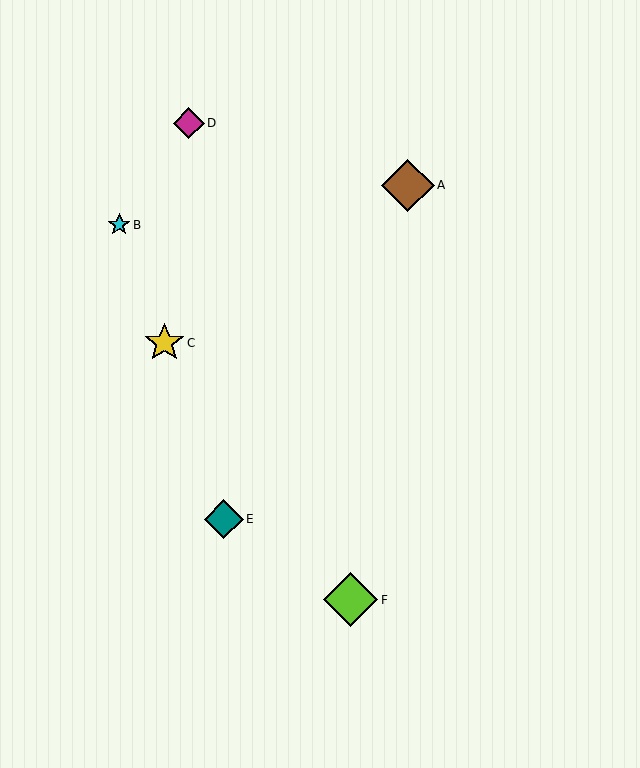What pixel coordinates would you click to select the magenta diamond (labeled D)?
Click at (189, 123) to select the magenta diamond D.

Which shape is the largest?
The lime diamond (labeled F) is the largest.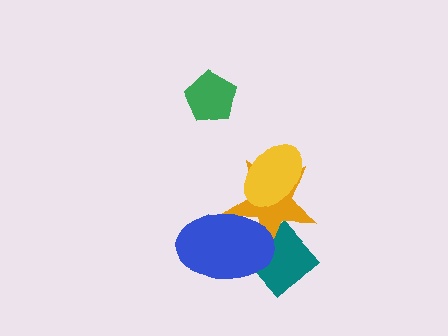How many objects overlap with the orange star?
3 objects overlap with the orange star.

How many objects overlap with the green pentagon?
0 objects overlap with the green pentagon.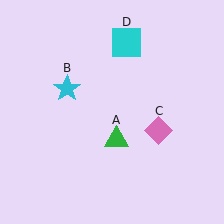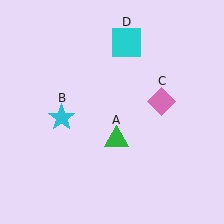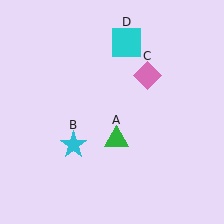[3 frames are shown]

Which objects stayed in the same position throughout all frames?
Green triangle (object A) and cyan square (object D) remained stationary.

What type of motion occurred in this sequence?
The cyan star (object B), pink diamond (object C) rotated counterclockwise around the center of the scene.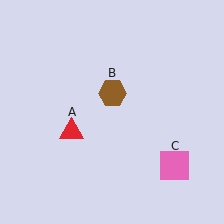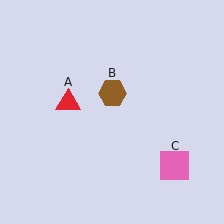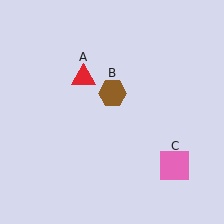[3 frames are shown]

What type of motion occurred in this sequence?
The red triangle (object A) rotated clockwise around the center of the scene.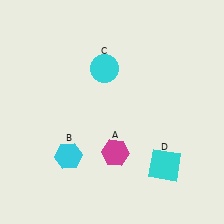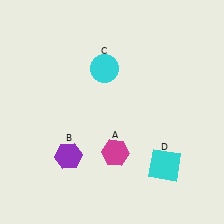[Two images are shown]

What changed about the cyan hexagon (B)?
In Image 1, B is cyan. In Image 2, it changed to purple.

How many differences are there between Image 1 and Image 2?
There is 1 difference between the two images.